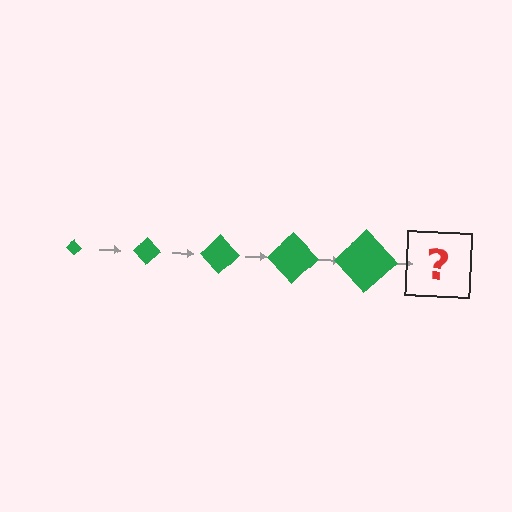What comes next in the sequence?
The next element should be a green diamond, larger than the previous one.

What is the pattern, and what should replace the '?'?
The pattern is that the diamond gets progressively larger each step. The '?' should be a green diamond, larger than the previous one.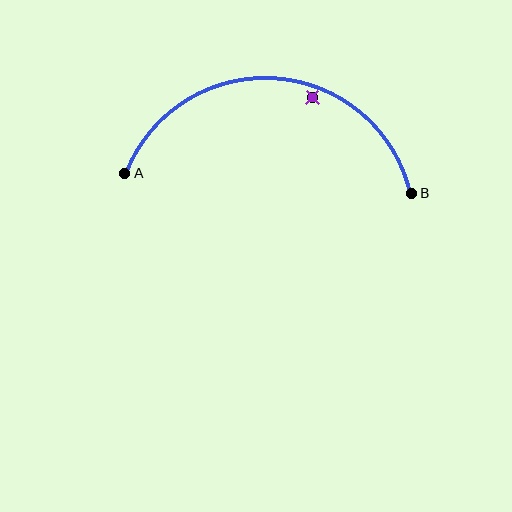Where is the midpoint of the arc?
The arc midpoint is the point on the curve farthest from the straight line joining A and B. It sits above that line.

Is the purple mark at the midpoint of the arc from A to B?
No — the purple mark does not lie on the arc at all. It sits slightly inside the curve.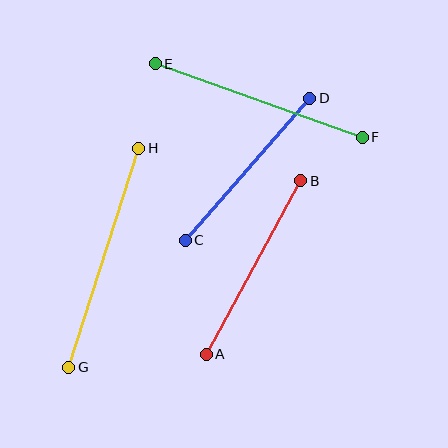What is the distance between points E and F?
The distance is approximately 220 pixels.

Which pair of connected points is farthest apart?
Points G and H are farthest apart.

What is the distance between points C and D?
The distance is approximately 189 pixels.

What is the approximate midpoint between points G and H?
The midpoint is at approximately (104, 258) pixels.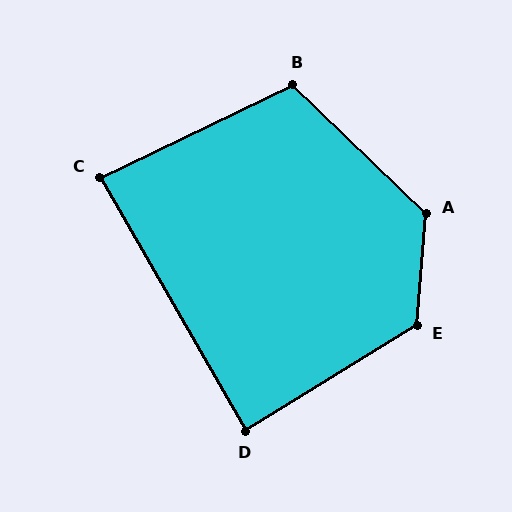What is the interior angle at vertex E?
Approximately 126 degrees (obtuse).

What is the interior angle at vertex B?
Approximately 110 degrees (obtuse).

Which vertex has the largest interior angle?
A, at approximately 129 degrees.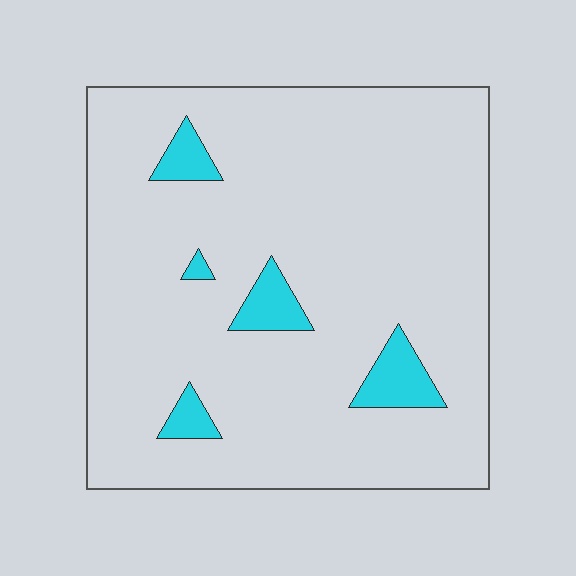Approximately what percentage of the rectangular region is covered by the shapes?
Approximately 10%.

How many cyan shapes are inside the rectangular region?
5.